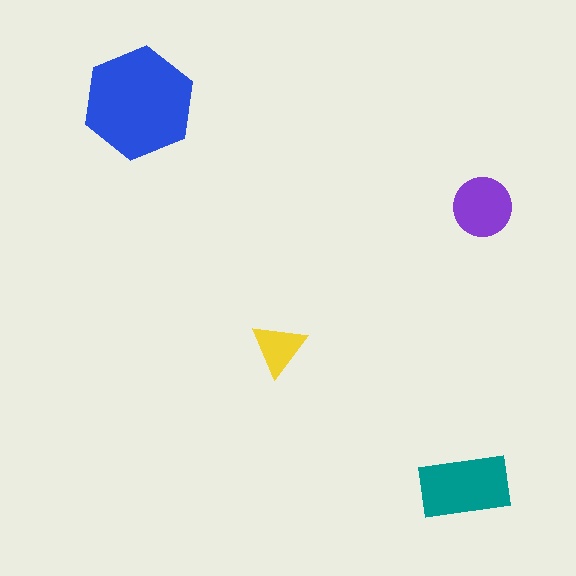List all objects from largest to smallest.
The blue hexagon, the teal rectangle, the purple circle, the yellow triangle.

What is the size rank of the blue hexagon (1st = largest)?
1st.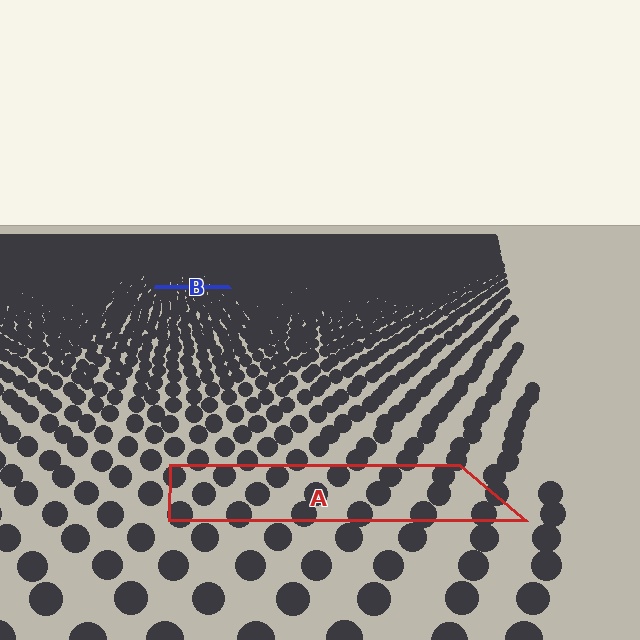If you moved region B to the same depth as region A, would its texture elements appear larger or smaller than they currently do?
They would appear larger. At a closer depth, the same texture elements are projected at a bigger on-screen size.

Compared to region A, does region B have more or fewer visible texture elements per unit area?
Region B has more texture elements per unit area — they are packed more densely because it is farther away.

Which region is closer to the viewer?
Region A is closer. The texture elements there are larger and more spread out.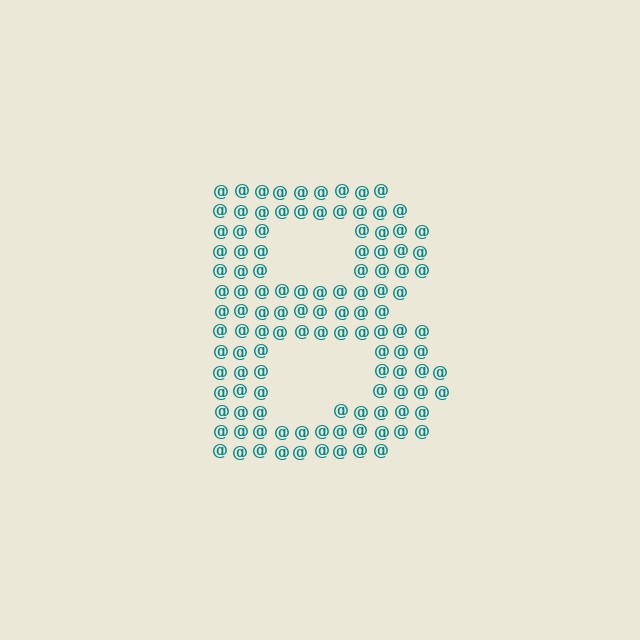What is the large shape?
The large shape is the letter B.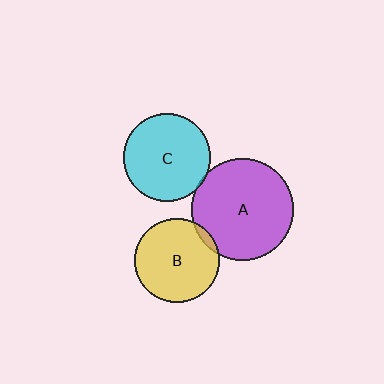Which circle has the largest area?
Circle A (purple).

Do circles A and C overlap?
Yes.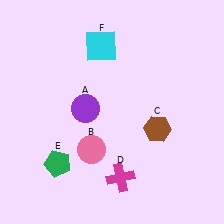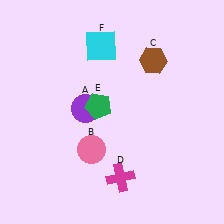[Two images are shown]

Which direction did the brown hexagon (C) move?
The brown hexagon (C) moved up.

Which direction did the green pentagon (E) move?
The green pentagon (E) moved up.